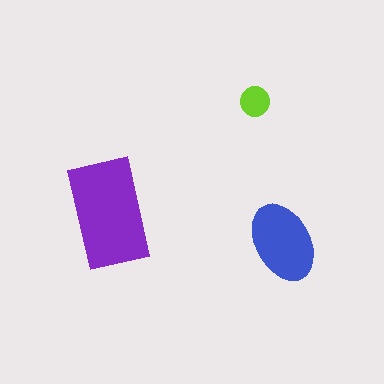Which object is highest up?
The lime circle is topmost.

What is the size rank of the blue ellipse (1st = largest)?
2nd.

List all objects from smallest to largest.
The lime circle, the blue ellipse, the purple rectangle.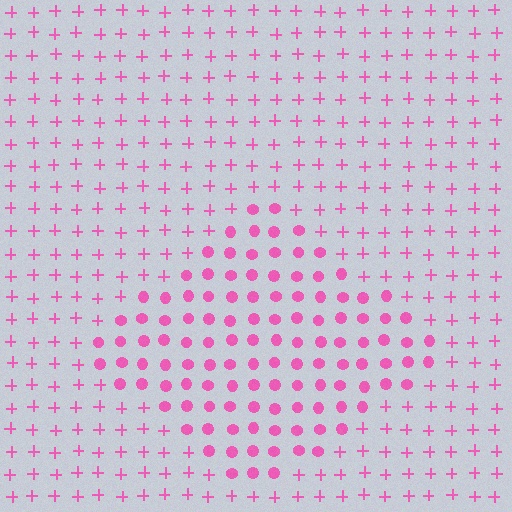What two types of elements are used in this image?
The image uses circles inside the diamond region and plus signs outside it.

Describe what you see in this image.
The image is filled with small pink elements arranged in a uniform grid. A diamond-shaped region contains circles, while the surrounding area contains plus signs. The boundary is defined purely by the change in element shape.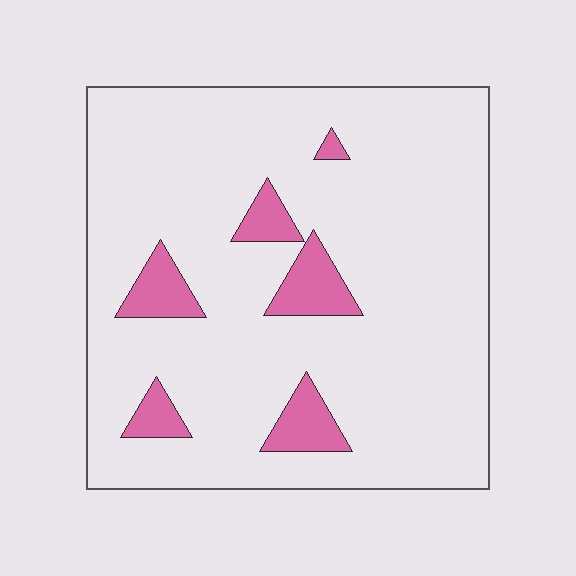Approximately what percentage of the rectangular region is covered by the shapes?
Approximately 10%.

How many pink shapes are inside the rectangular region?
6.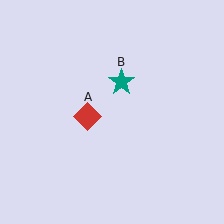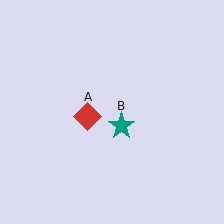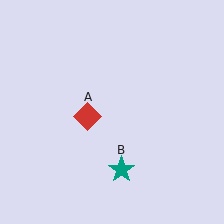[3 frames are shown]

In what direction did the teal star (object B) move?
The teal star (object B) moved down.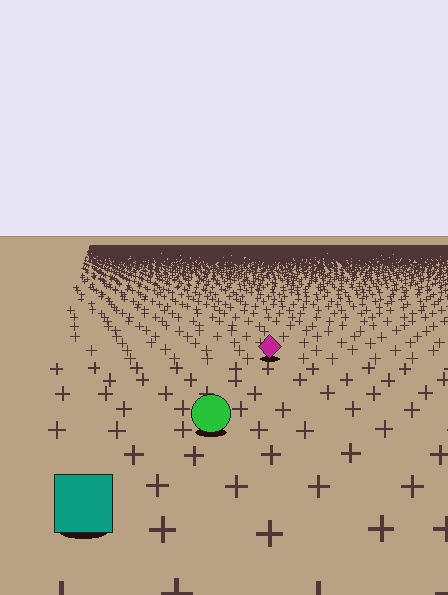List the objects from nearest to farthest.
From nearest to farthest: the teal square, the green circle, the magenta diamond.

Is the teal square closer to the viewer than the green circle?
Yes. The teal square is closer — you can tell from the texture gradient: the ground texture is coarser near it.